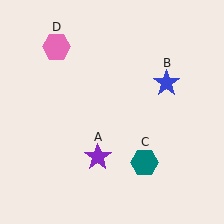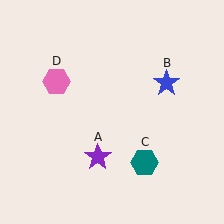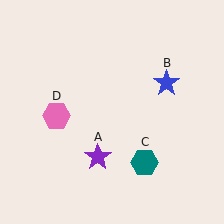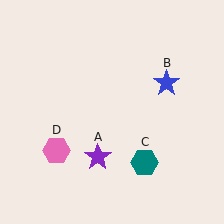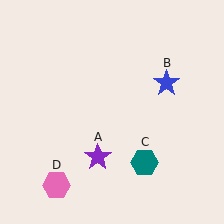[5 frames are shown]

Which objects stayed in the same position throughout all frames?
Purple star (object A) and blue star (object B) and teal hexagon (object C) remained stationary.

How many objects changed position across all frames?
1 object changed position: pink hexagon (object D).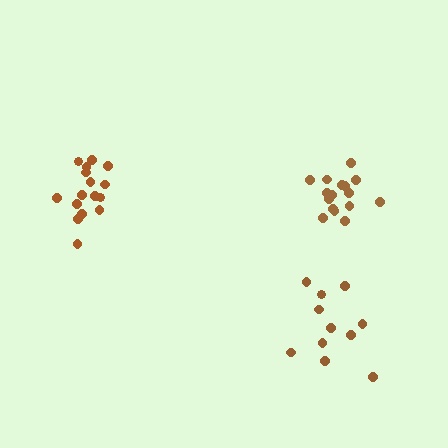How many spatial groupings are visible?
There are 3 spatial groupings.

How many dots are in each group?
Group 1: 11 dots, Group 2: 16 dots, Group 3: 16 dots (43 total).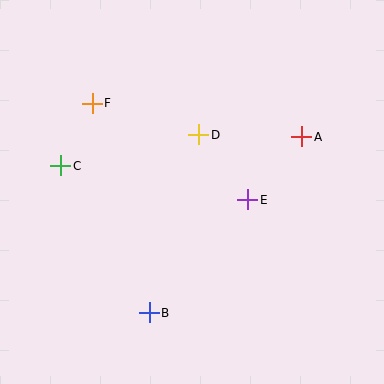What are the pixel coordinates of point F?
Point F is at (92, 103).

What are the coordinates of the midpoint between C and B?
The midpoint between C and B is at (105, 239).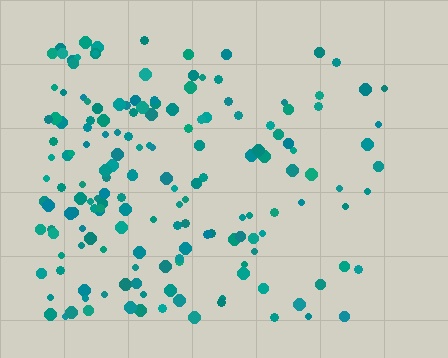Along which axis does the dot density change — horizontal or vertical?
Horizontal.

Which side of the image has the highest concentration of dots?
The left.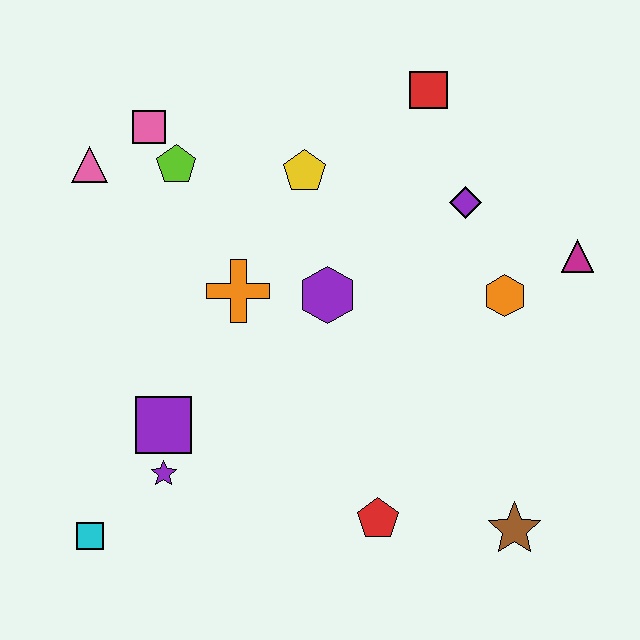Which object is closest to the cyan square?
The purple star is closest to the cyan square.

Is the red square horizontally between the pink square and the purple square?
No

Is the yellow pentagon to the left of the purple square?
No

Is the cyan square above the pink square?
No